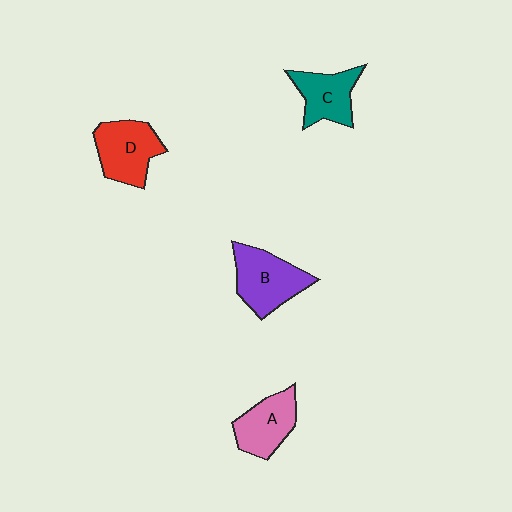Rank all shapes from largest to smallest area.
From largest to smallest: B (purple), D (red), A (pink), C (teal).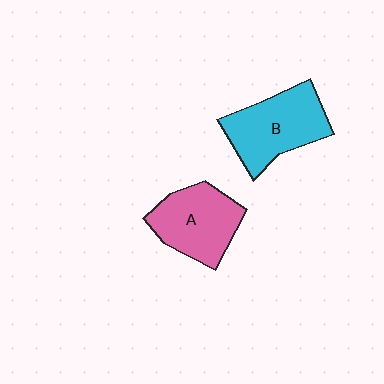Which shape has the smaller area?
Shape A (pink).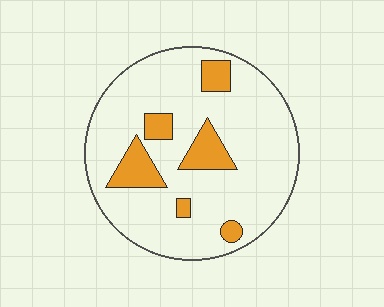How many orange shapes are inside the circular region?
6.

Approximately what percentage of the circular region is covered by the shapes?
Approximately 15%.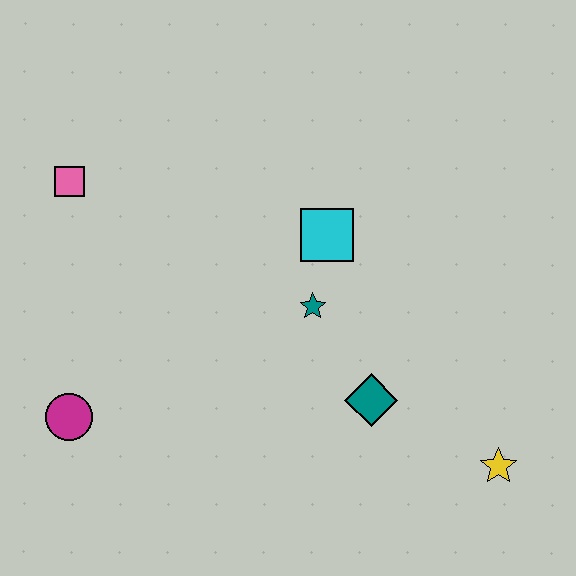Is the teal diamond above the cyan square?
No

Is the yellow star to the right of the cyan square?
Yes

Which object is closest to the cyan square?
The teal star is closest to the cyan square.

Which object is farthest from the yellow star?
The pink square is farthest from the yellow star.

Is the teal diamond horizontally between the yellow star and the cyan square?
Yes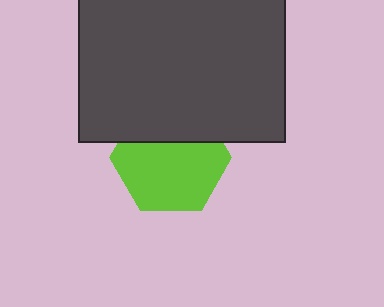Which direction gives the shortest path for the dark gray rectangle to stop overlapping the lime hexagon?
Moving up gives the shortest separation.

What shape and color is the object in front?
The object in front is a dark gray rectangle.